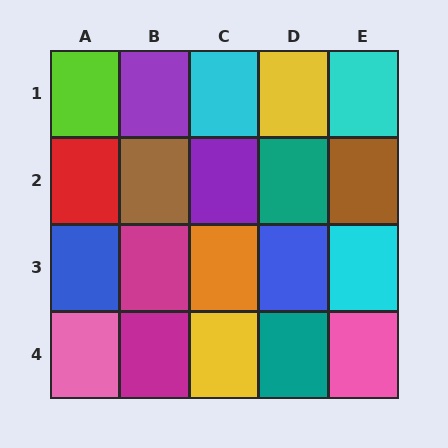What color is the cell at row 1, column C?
Cyan.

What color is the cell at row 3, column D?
Blue.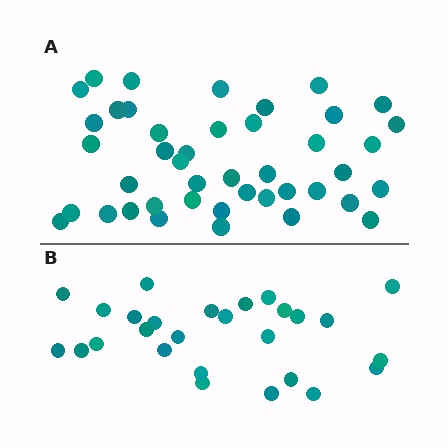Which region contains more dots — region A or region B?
Region A (the top region) has more dots.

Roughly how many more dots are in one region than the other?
Region A has approximately 15 more dots than region B.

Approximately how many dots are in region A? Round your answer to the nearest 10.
About 40 dots. (The exact count is 43, which rounds to 40.)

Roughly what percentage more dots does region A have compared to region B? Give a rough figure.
About 60% more.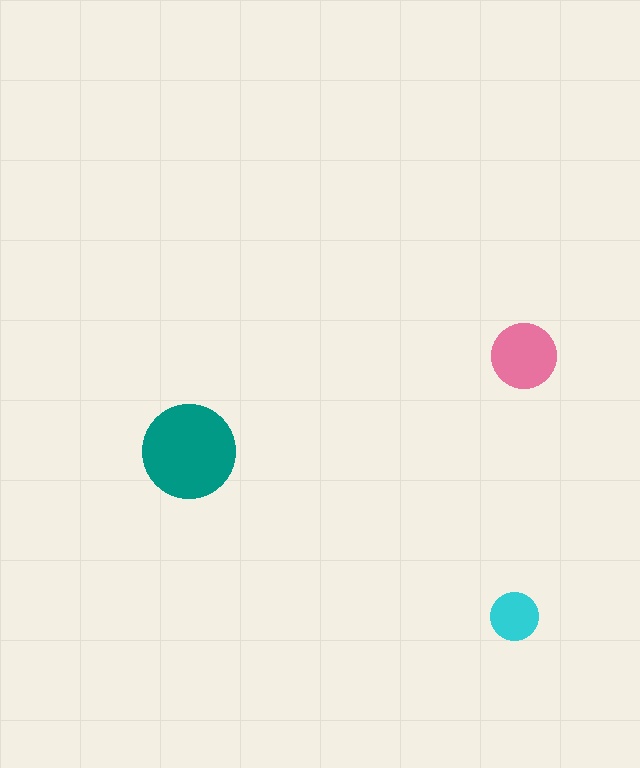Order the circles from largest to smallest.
the teal one, the pink one, the cyan one.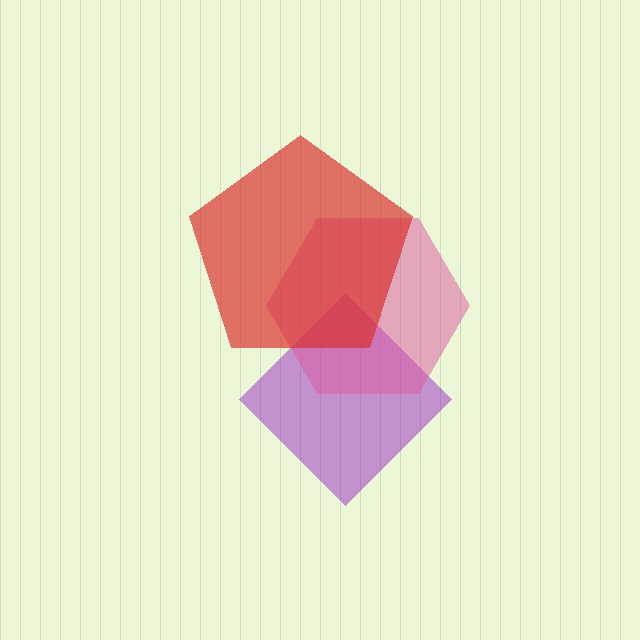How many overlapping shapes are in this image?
There are 3 overlapping shapes in the image.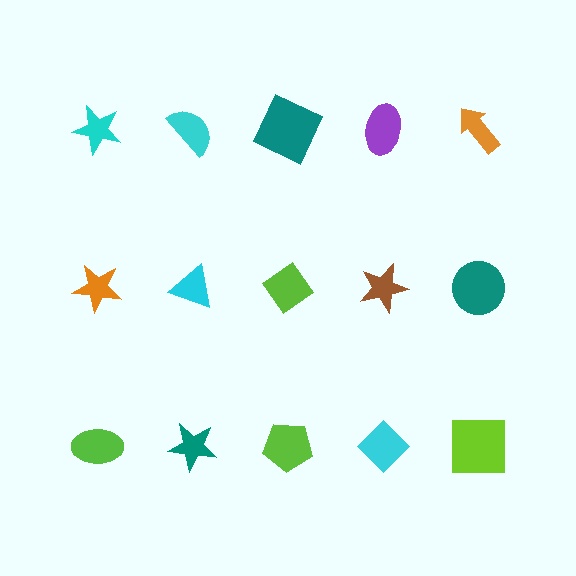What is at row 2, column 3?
A lime diamond.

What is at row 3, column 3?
A lime pentagon.